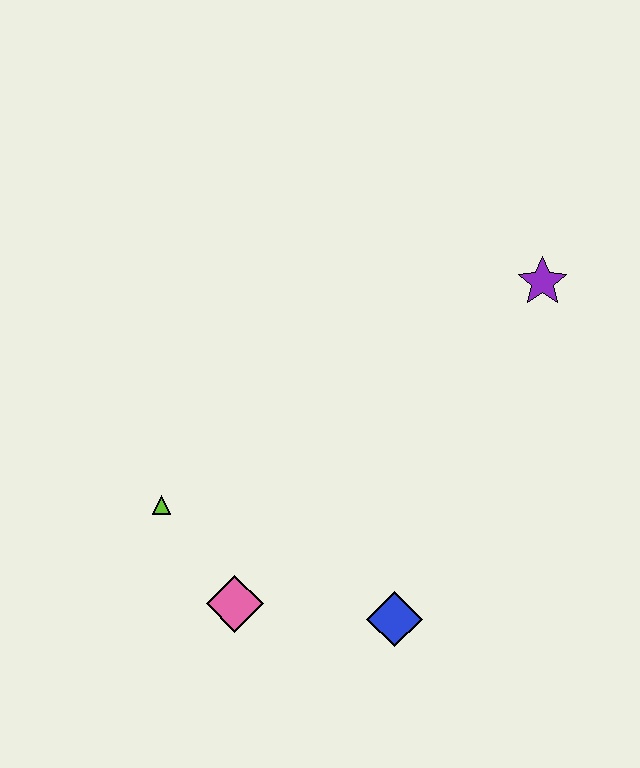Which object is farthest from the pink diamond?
The purple star is farthest from the pink diamond.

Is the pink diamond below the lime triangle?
Yes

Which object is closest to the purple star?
The blue diamond is closest to the purple star.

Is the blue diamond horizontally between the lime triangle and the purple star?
Yes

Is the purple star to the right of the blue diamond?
Yes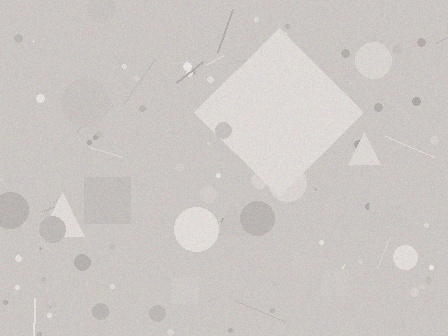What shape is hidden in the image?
A diamond is hidden in the image.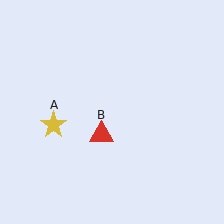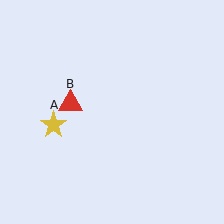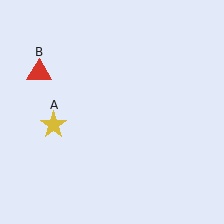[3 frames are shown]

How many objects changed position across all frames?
1 object changed position: red triangle (object B).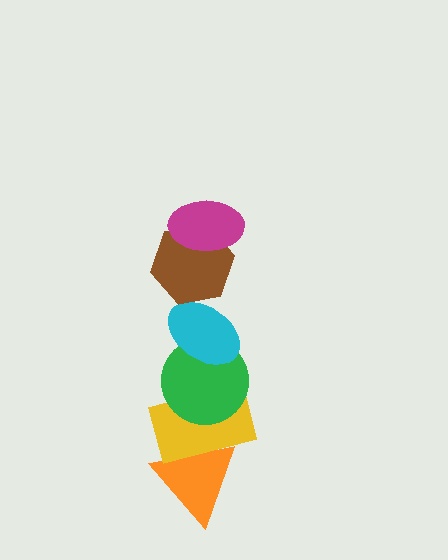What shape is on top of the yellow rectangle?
The green circle is on top of the yellow rectangle.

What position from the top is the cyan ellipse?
The cyan ellipse is 3rd from the top.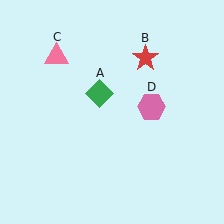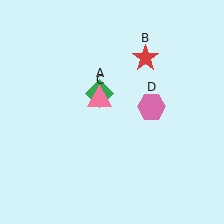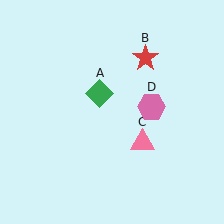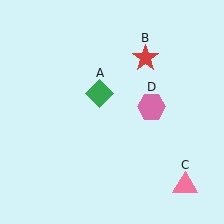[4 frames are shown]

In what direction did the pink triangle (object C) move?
The pink triangle (object C) moved down and to the right.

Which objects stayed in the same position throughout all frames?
Green diamond (object A) and red star (object B) and pink hexagon (object D) remained stationary.